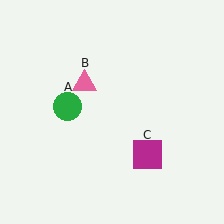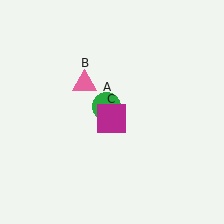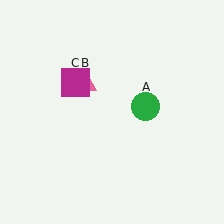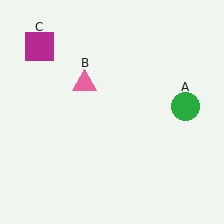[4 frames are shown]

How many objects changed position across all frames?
2 objects changed position: green circle (object A), magenta square (object C).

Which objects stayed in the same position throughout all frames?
Pink triangle (object B) remained stationary.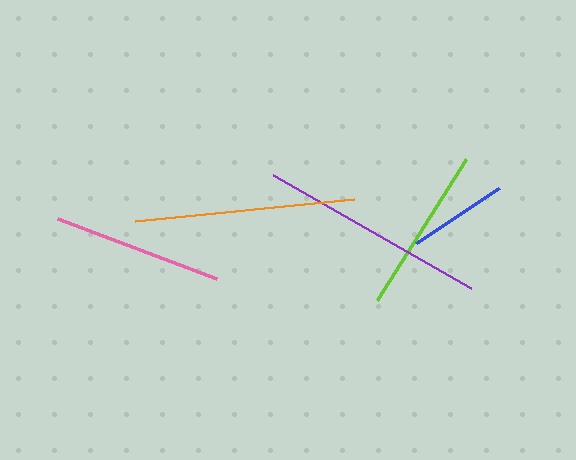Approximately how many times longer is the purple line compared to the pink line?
The purple line is approximately 1.3 times the length of the pink line.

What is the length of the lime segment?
The lime segment is approximately 166 pixels long.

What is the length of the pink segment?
The pink segment is approximately 170 pixels long.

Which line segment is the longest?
The purple line is the longest at approximately 228 pixels.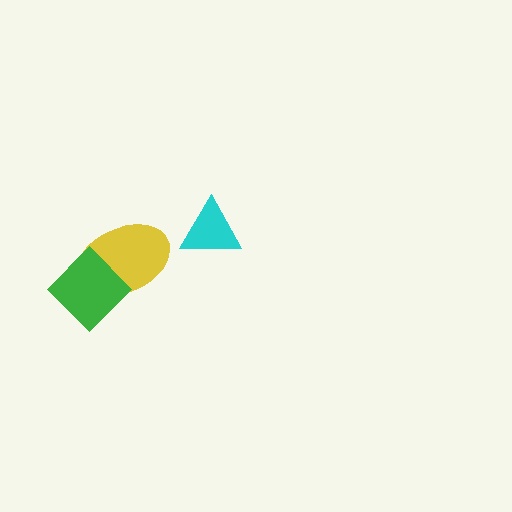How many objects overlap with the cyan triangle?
0 objects overlap with the cyan triangle.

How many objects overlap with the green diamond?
1 object overlaps with the green diamond.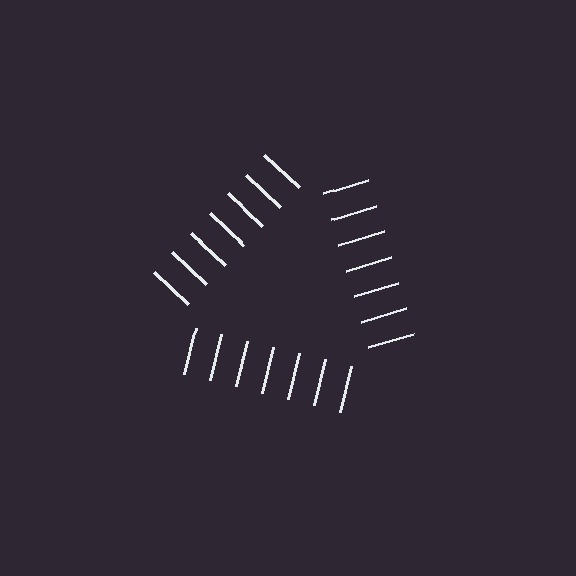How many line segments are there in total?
21 — 7 along each of the 3 edges.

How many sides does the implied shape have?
3 sides — the line-ends trace a triangle.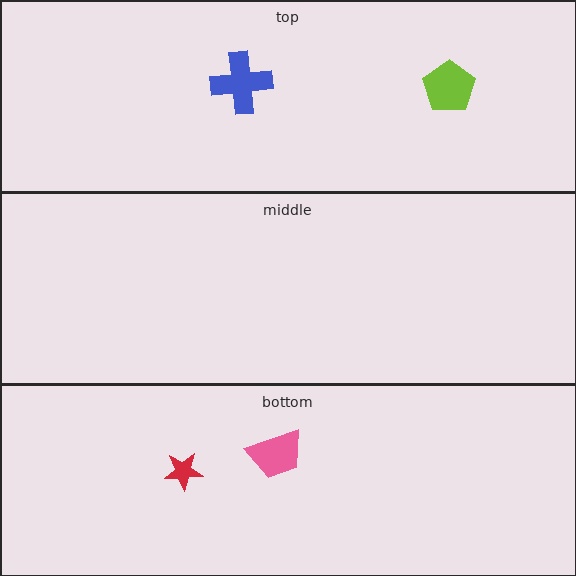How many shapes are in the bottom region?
2.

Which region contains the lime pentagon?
The top region.